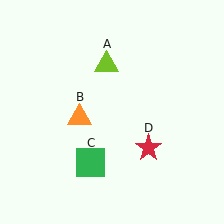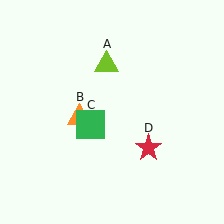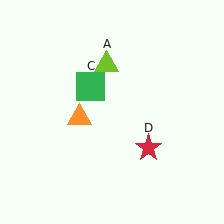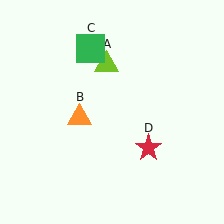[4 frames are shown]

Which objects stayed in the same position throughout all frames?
Lime triangle (object A) and orange triangle (object B) and red star (object D) remained stationary.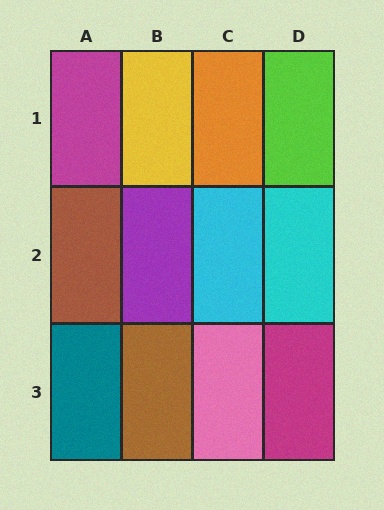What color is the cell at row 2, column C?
Cyan.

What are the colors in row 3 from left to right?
Teal, brown, pink, magenta.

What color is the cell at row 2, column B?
Purple.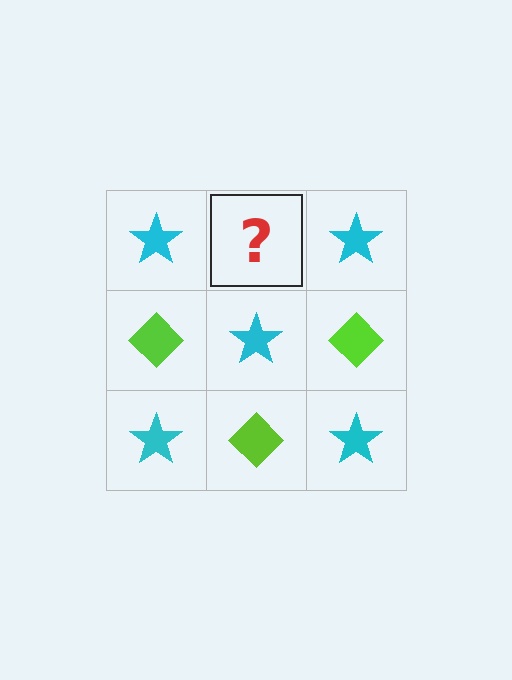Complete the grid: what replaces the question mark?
The question mark should be replaced with a lime diamond.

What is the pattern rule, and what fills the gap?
The rule is that it alternates cyan star and lime diamond in a checkerboard pattern. The gap should be filled with a lime diamond.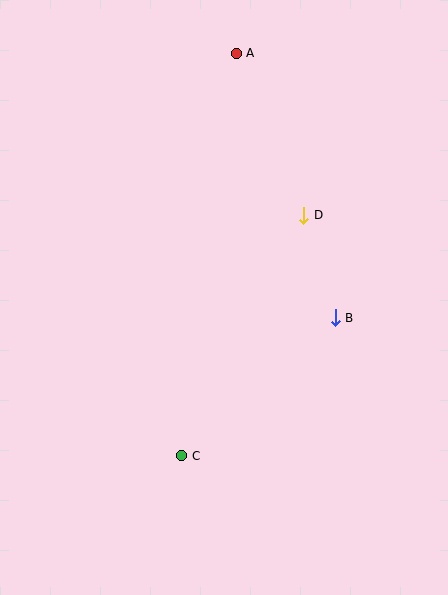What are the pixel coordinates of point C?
Point C is at (182, 456).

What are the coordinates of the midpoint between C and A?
The midpoint between C and A is at (209, 254).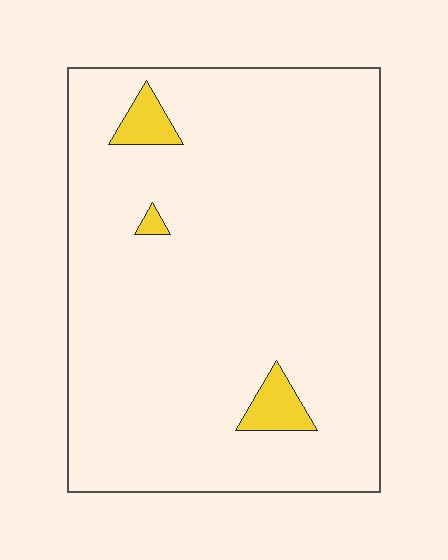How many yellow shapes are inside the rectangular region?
3.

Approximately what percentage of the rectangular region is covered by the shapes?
Approximately 5%.